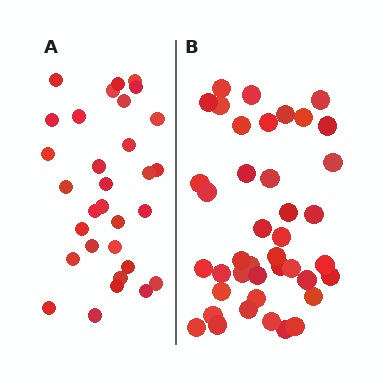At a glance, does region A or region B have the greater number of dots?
Region B (the right region) has more dots.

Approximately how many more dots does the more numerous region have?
Region B has roughly 10 or so more dots than region A.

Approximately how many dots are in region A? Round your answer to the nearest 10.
About 30 dots. (The exact count is 31, which rounds to 30.)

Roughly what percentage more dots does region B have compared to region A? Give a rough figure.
About 30% more.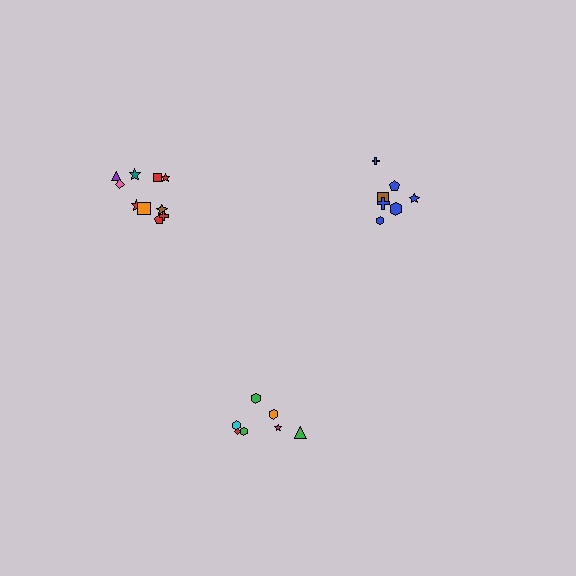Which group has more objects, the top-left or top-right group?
The top-left group.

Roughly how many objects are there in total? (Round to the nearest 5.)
Roughly 25 objects in total.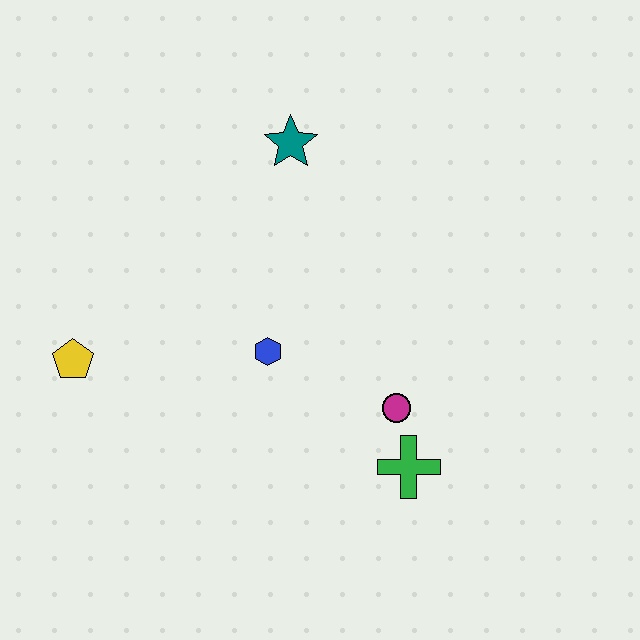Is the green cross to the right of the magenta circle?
Yes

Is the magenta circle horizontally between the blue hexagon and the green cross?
Yes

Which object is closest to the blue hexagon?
The magenta circle is closest to the blue hexagon.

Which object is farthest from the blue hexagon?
The teal star is farthest from the blue hexagon.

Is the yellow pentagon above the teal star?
No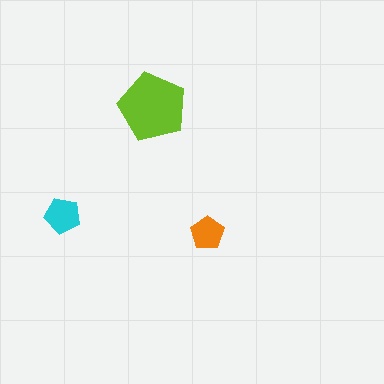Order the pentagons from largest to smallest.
the lime one, the cyan one, the orange one.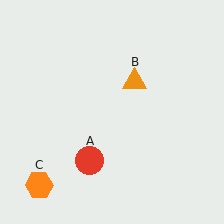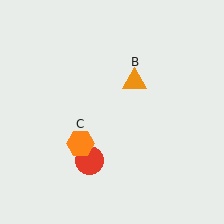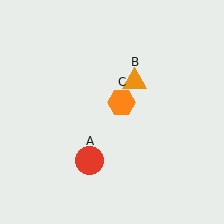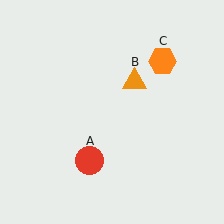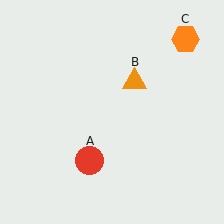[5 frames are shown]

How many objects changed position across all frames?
1 object changed position: orange hexagon (object C).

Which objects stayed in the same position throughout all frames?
Red circle (object A) and orange triangle (object B) remained stationary.